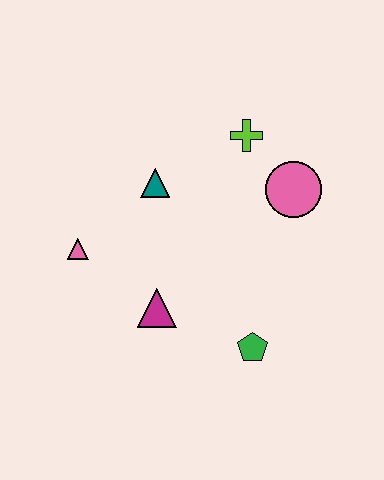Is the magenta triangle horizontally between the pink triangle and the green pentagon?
Yes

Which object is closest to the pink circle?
The lime cross is closest to the pink circle.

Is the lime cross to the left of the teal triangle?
No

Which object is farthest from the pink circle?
The pink triangle is farthest from the pink circle.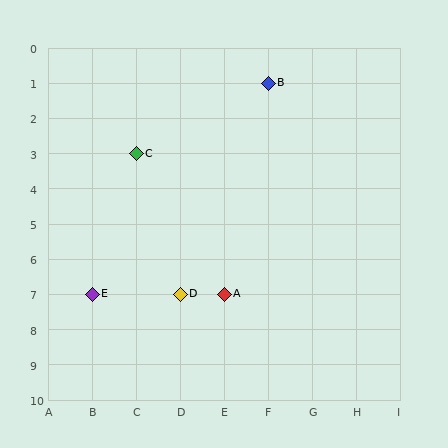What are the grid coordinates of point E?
Point E is at grid coordinates (B, 7).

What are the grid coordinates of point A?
Point A is at grid coordinates (E, 7).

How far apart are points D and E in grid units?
Points D and E are 2 columns apart.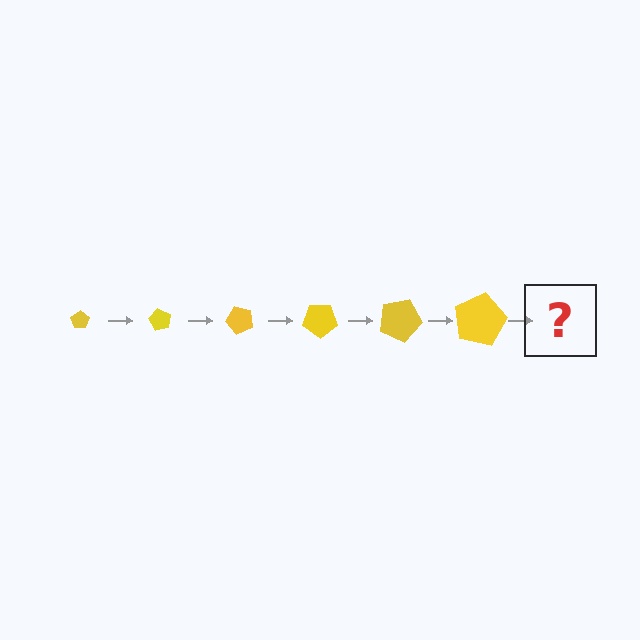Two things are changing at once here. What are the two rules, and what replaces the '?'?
The two rules are that the pentagon grows larger each step and it rotates 60 degrees each step. The '?' should be a pentagon, larger than the previous one and rotated 360 degrees from the start.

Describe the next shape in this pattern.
It should be a pentagon, larger than the previous one and rotated 360 degrees from the start.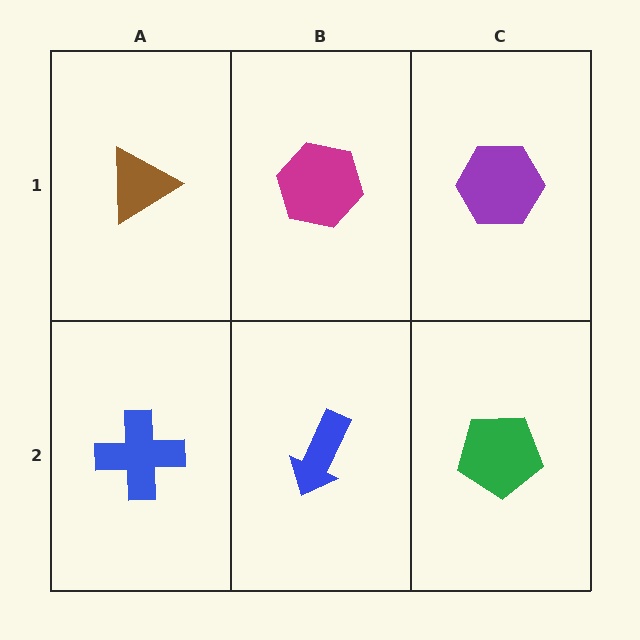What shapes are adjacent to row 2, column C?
A purple hexagon (row 1, column C), a blue arrow (row 2, column B).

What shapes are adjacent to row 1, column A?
A blue cross (row 2, column A), a magenta hexagon (row 1, column B).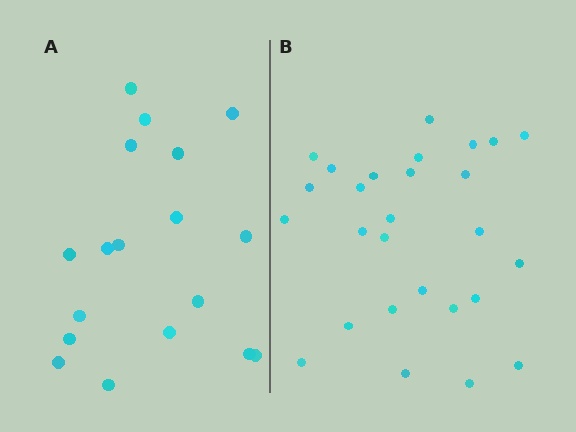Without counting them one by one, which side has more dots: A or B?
Region B (the right region) has more dots.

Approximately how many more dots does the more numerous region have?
Region B has roughly 8 or so more dots than region A.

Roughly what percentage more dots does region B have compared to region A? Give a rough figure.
About 50% more.